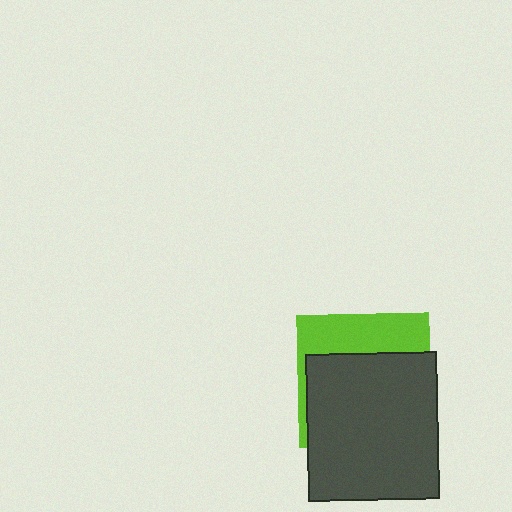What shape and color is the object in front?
The object in front is a dark gray rectangle.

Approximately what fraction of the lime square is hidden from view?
Roughly 66% of the lime square is hidden behind the dark gray rectangle.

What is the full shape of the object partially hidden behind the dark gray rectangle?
The partially hidden object is a lime square.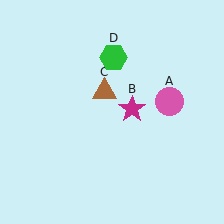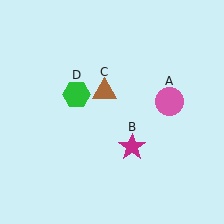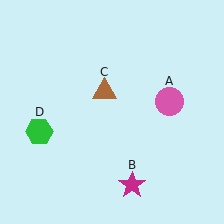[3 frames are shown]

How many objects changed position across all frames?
2 objects changed position: magenta star (object B), green hexagon (object D).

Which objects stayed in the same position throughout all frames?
Pink circle (object A) and brown triangle (object C) remained stationary.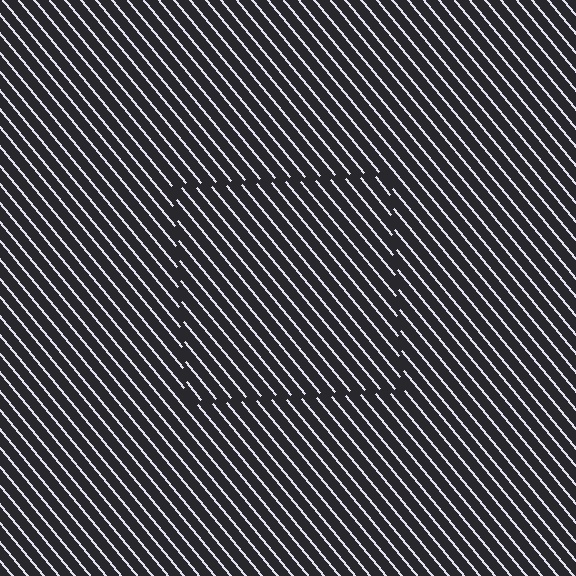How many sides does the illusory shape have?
4 sides — the line-ends trace a square.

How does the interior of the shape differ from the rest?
The interior of the shape contains the same grating, shifted by half a period — the contour is defined by the phase discontinuity where line-ends from the inner and outer gratings abut.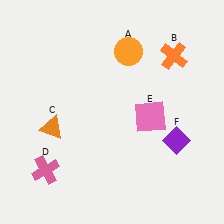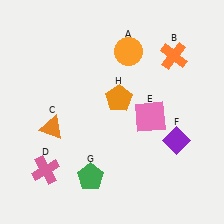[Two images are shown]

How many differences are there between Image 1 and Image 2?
There are 2 differences between the two images.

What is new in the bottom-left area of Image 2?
A green pentagon (G) was added in the bottom-left area of Image 2.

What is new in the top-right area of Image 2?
An orange pentagon (H) was added in the top-right area of Image 2.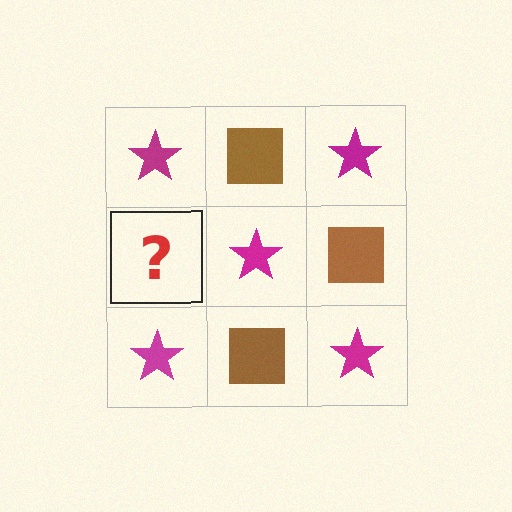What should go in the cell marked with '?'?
The missing cell should contain a brown square.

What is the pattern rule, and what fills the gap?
The rule is that it alternates magenta star and brown square in a checkerboard pattern. The gap should be filled with a brown square.